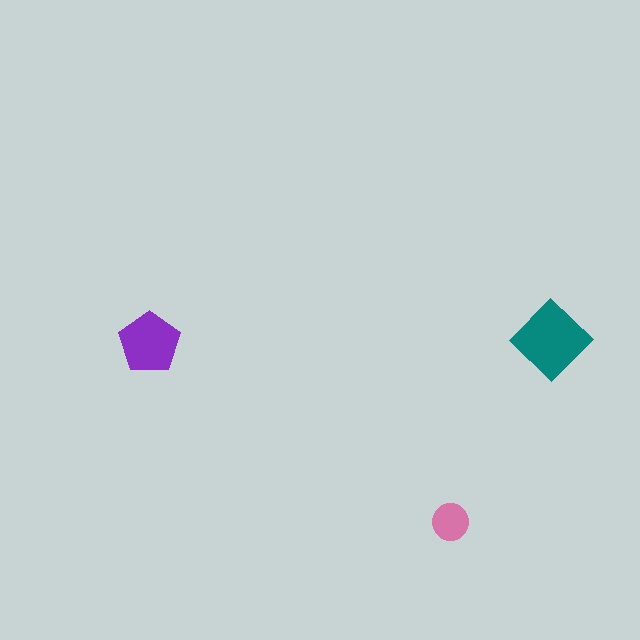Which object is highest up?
The teal diamond is topmost.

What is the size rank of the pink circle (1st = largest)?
3rd.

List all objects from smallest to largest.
The pink circle, the purple pentagon, the teal diamond.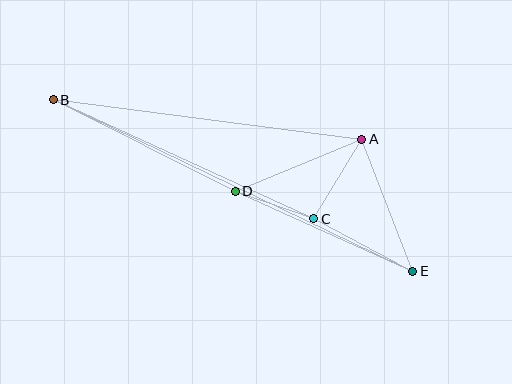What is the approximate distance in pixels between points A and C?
The distance between A and C is approximately 93 pixels.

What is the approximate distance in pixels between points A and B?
The distance between A and B is approximately 311 pixels.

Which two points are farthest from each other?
Points B and E are farthest from each other.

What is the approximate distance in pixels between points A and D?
The distance between A and D is approximately 137 pixels.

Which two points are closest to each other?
Points C and D are closest to each other.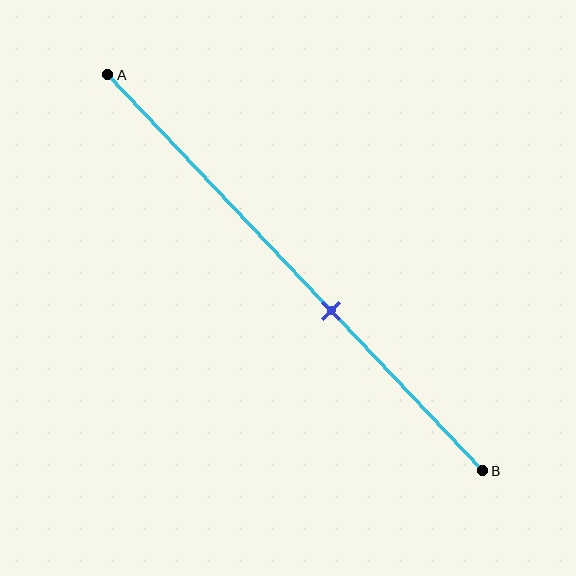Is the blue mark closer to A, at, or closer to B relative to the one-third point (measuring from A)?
The blue mark is closer to point B than the one-third point of segment AB.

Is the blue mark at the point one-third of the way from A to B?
No, the mark is at about 60% from A, not at the 33% one-third point.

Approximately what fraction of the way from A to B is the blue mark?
The blue mark is approximately 60% of the way from A to B.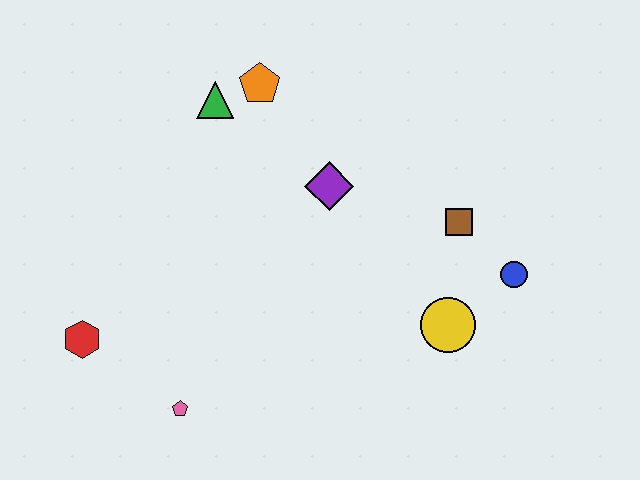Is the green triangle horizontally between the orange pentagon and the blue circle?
No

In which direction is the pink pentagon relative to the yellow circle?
The pink pentagon is to the left of the yellow circle.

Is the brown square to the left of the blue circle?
Yes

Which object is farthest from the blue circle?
The red hexagon is farthest from the blue circle.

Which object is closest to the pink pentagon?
The red hexagon is closest to the pink pentagon.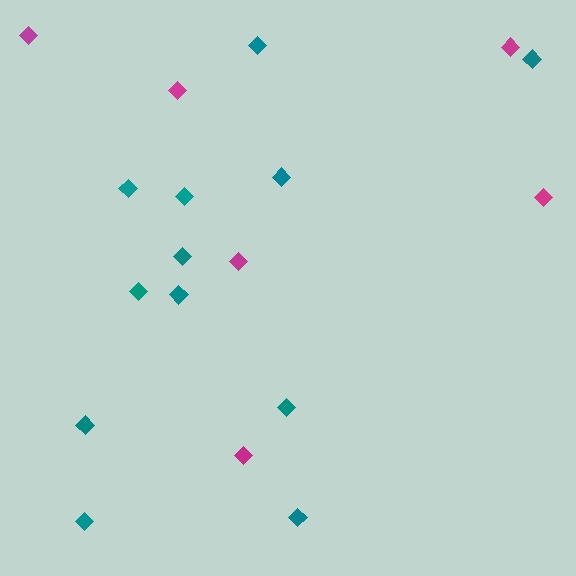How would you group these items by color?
There are 2 groups: one group of magenta diamonds (6) and one group of teal diamonds (12).